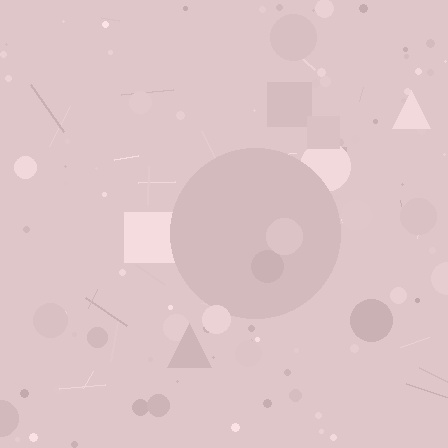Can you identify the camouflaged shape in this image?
The camouflaged shape is a circle.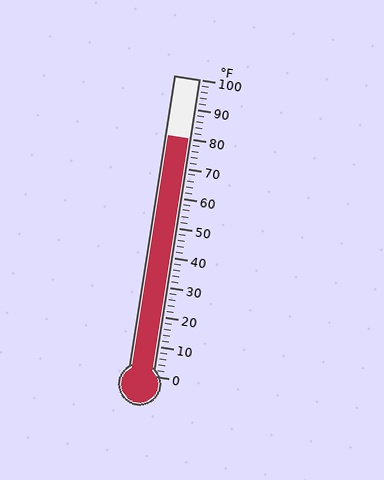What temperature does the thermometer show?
The thermometer shows approximately 80°F.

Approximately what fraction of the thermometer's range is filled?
The thermometer is filled to approximately 80% of its range.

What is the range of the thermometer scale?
The thermometer scale ranges from 0°F to 100°F.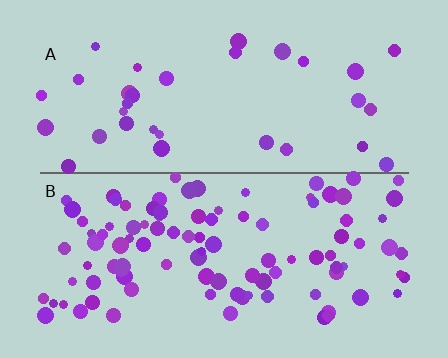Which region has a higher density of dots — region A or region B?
B (the bottom).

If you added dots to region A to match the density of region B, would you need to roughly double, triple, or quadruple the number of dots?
Approximately triple.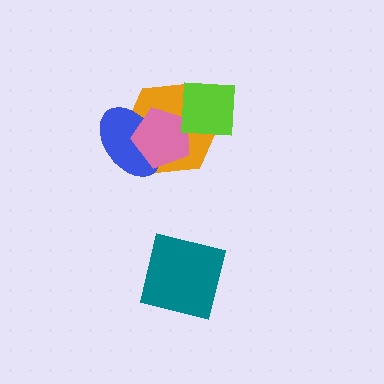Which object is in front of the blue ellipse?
The pink pentagon is in front of the blue ellipse.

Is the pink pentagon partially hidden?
Yes, it is partially covered by another shape.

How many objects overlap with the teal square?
0 objects overlap with the teal square.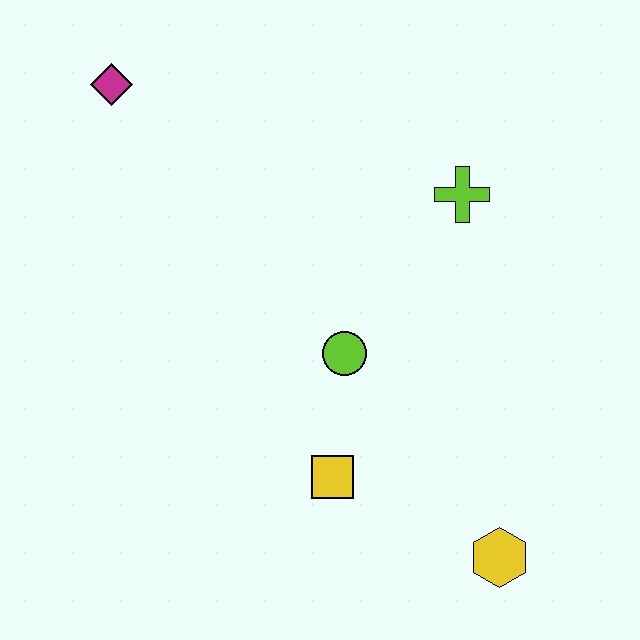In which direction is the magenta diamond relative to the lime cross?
The magenta diamond is to the left of the lime cross.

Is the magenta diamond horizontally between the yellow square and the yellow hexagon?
No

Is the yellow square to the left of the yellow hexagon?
Yes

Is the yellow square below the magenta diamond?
Yes